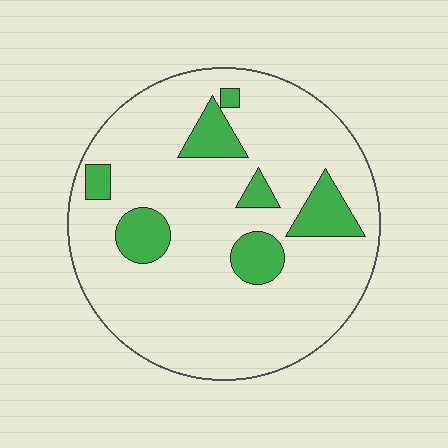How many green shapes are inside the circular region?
7.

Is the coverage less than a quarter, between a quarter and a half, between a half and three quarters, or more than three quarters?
Less than a quarter.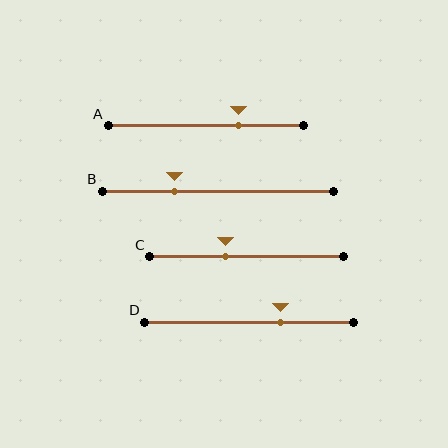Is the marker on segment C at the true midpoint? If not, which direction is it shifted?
No, the marker on segment C is shifted to the left by about 11% of the segment length.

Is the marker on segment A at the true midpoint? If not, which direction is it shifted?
No, the marker on segment A is shifted to the right by about 17% of the segment length.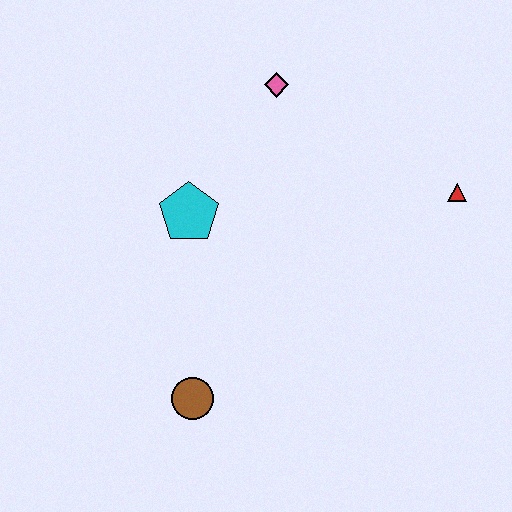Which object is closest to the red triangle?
The pink diamond is closest to the red triangle.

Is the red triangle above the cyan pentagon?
Yes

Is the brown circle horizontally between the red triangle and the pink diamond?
No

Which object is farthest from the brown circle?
The red triangle is farthest from the brown circle.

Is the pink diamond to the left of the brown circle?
No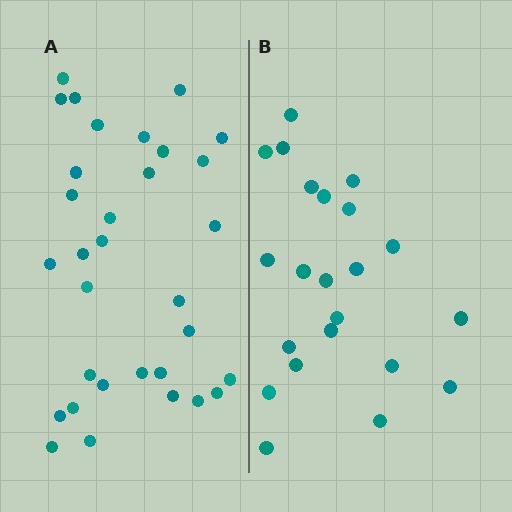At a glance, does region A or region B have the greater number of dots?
Region A (the left region) has more dots.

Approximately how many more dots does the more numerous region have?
Region A has roughly 10 or so more dots than region B.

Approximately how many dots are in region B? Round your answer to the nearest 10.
About 20 dots. (The exact count is 22, which rounds to 20.)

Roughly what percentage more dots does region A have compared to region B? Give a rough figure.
About 45% more.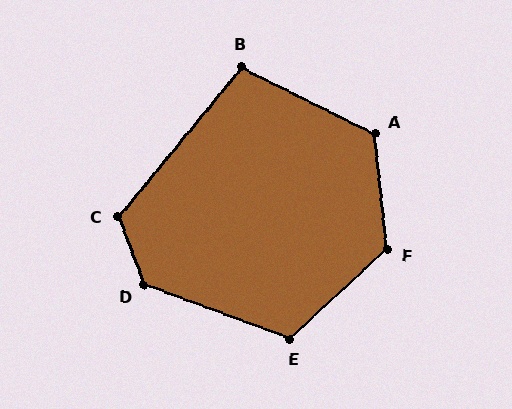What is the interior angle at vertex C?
Approximately 120 degrees (obtuse).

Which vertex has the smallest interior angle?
B, at approximately 103 degrees.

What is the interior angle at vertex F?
Approximately 127 degrees (obtuse).